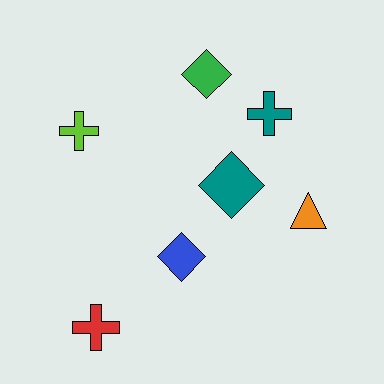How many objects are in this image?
There are 7 objects.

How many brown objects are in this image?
There are no brown objects.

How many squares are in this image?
There are no squares.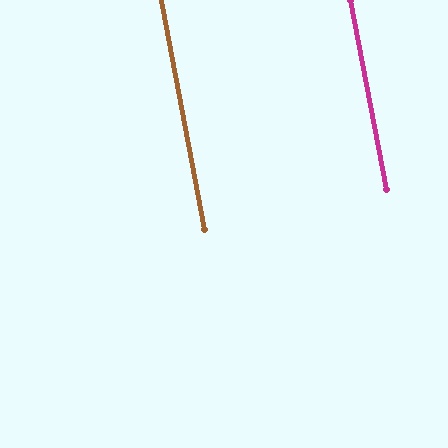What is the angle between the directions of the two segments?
Approximately 0 degrees.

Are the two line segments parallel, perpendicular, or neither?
Parallel — their directions differ by only 0.3°.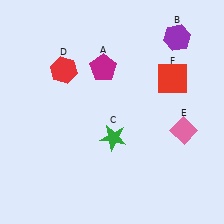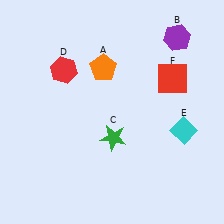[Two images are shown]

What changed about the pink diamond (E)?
In Image 1, E is pink. In Image 2, it changed to cyan.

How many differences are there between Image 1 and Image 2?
There are 2 differences between the two images.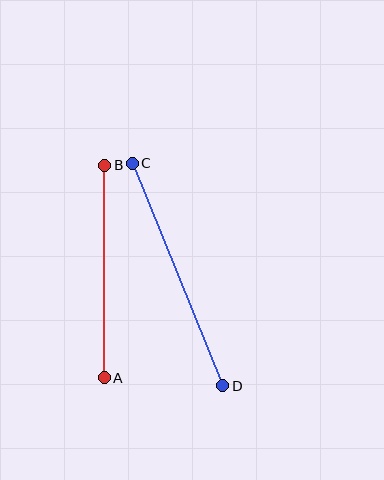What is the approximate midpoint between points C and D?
The midpoint is at approximately (177, 275) pixels.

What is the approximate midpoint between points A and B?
The midpoint is at approximately (105, 272) pixels.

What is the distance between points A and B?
The distance is approximately 212 pixels.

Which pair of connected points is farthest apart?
Points C and D are farthest apart.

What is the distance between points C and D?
The distance is approximately 240 pixels.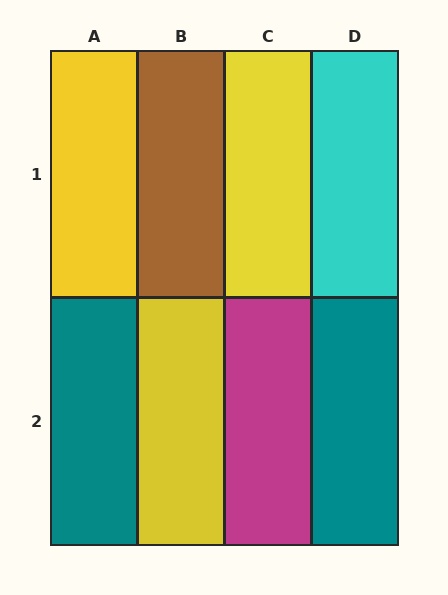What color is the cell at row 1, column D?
Cyan.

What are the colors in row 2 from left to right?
Teal, yellow, magenta, teal.